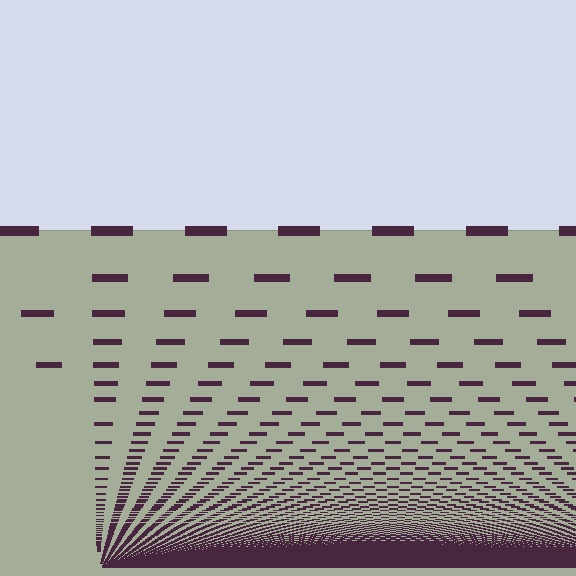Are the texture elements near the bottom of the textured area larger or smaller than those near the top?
Smaller. The gradient is inverted — elements near the bottom are smaller and denser.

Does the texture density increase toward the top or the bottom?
Density increases toward the bottom.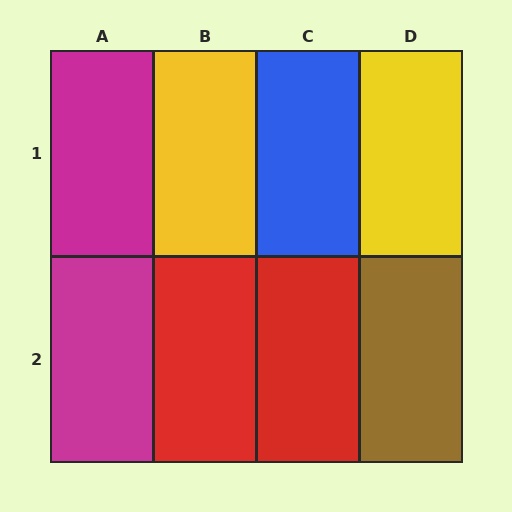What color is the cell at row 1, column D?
Yellow.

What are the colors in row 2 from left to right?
Magenta, red, red, brown.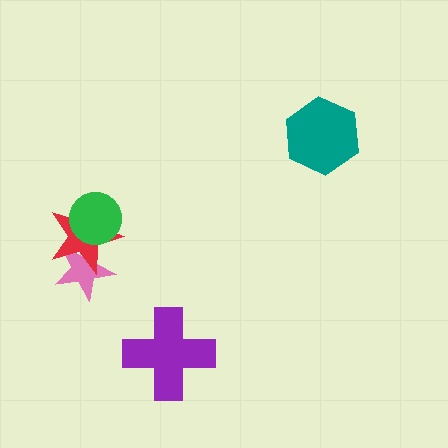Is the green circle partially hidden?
No, no other shape covers it.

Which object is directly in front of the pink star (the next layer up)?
The red star is directly in front of the pink star.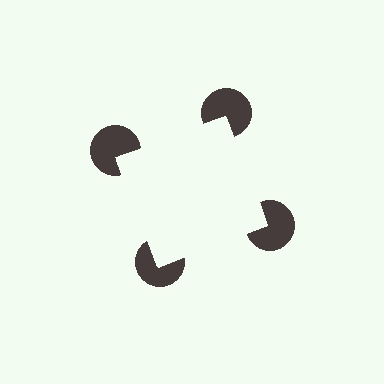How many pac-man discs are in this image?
There are 4 — one at each vertex of the illusory square.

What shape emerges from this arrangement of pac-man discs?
An illusory square — its edges are inferred from the aligned wedge cuts in the pac-man discs, not physically drawn.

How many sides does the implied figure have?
4 sides.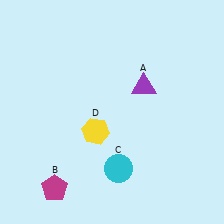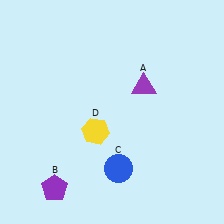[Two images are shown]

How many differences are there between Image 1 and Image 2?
There are 2 differences between the two images.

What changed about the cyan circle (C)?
In Image 1, C is cyan. In Image 2, it changed to blue.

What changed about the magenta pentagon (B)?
In Image 1, B is magenta. In Image 2, it changed to purple.